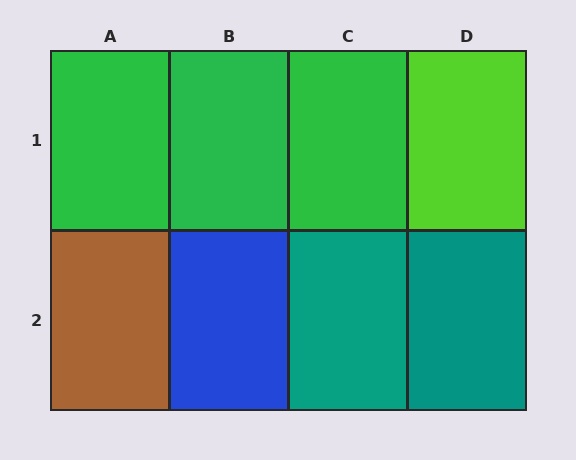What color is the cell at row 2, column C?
Teal.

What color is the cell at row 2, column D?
Teal.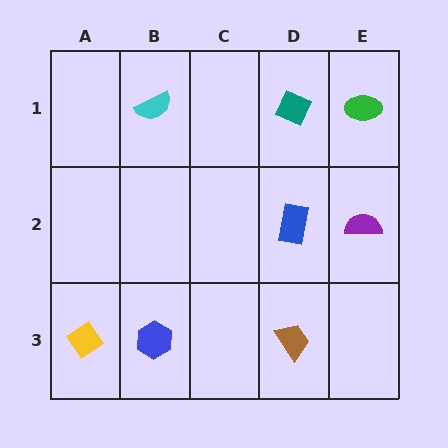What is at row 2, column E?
A purple semicircle.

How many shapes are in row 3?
3 shapes.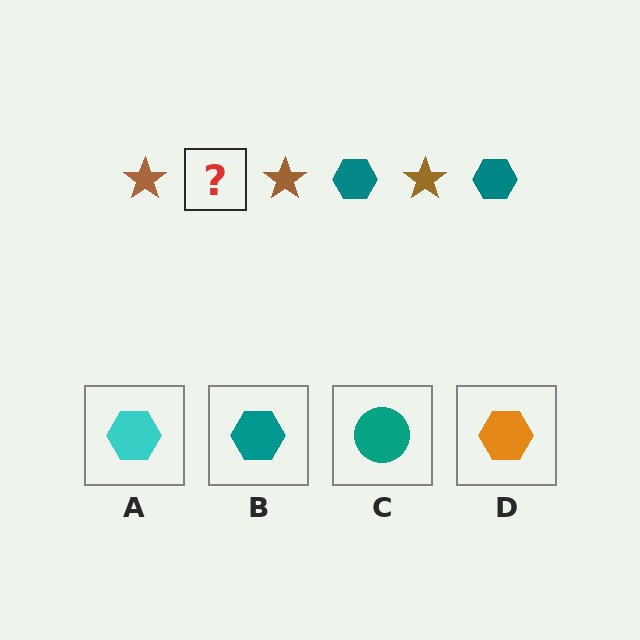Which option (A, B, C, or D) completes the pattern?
B.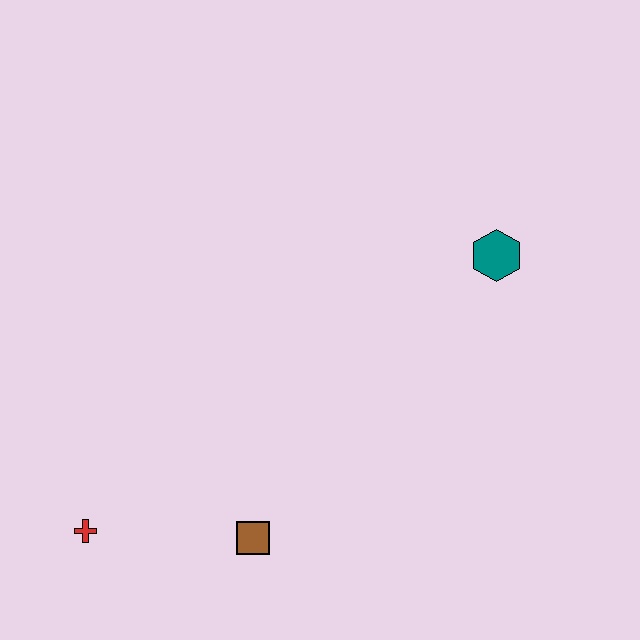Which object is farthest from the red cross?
The teal hexagon is farthest from the red cross.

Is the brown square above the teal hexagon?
No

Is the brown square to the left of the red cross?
No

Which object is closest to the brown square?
The red cross is closest to the brown square.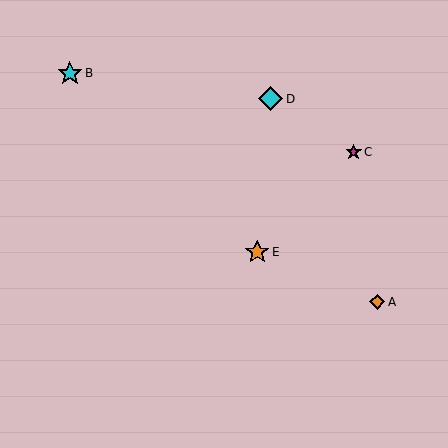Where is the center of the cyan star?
The center of the cyan star is at (70, 73).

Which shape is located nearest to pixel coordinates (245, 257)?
The orange star (labeled E) at (257, 252) is nearest to that location.